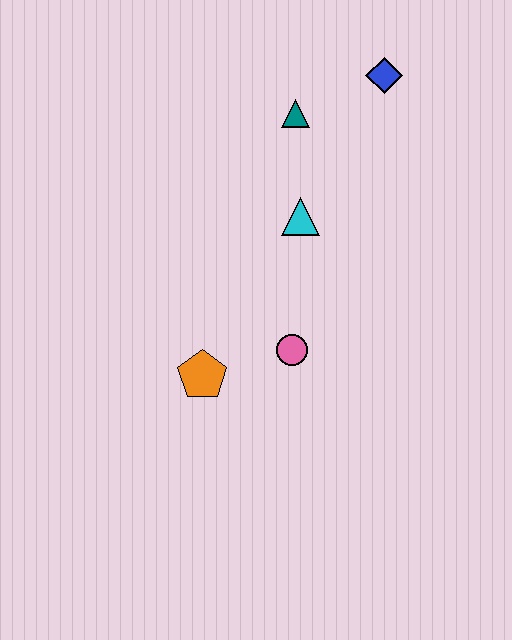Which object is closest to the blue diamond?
The teal triangle is closest to the blue diamond.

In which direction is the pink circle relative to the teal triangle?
The pink circle is below the teal triangle.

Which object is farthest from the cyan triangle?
The orange pentagon is farthest from the cyan triangle.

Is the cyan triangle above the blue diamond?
No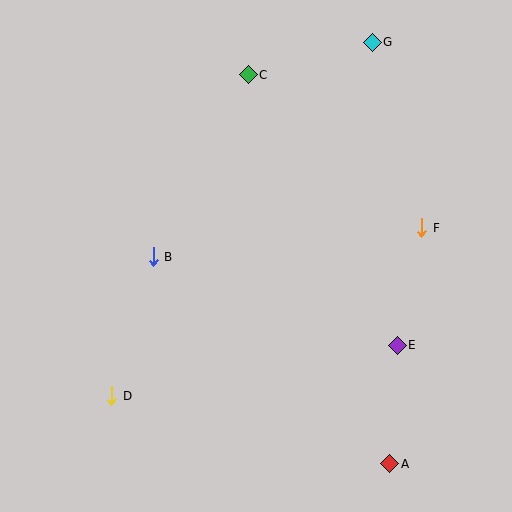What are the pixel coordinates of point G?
Point G is at (372, 42).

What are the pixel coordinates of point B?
Point B is at (153, 257).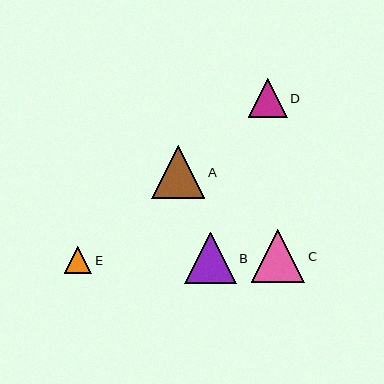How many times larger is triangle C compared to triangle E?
Triangle C is approximately 1.9 times the size of triangle E.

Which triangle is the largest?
Triangle C is the largest with a size of approximately 53 pixels.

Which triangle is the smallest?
Triangle E is the smallest with a size of approximately 27 pixels.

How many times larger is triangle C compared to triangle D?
Triangle C is approximately 1.3 times the size of triangle D.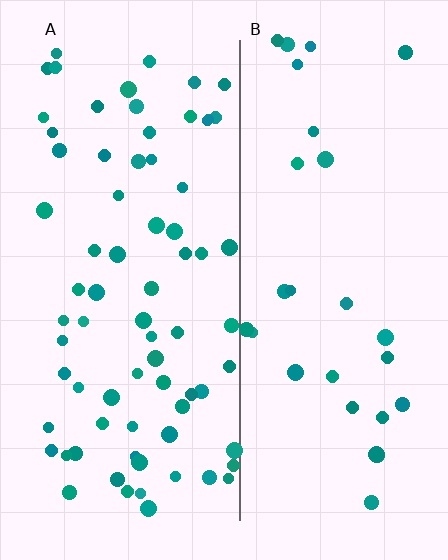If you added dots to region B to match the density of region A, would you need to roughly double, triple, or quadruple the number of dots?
Approximately triple.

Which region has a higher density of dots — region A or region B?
A (the left).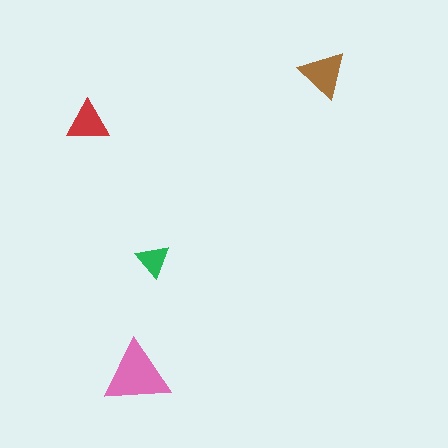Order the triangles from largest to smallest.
the pink one, the brown one, the red one, the green one.